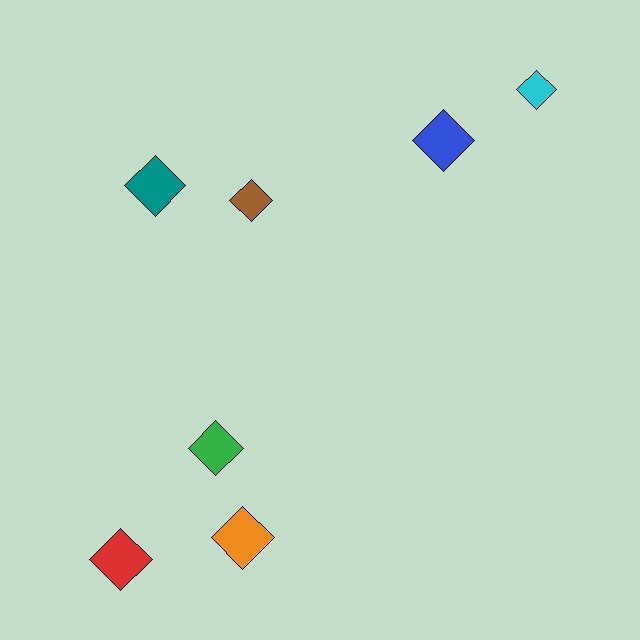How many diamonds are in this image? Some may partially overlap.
There are 7 diamonds.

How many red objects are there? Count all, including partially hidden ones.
There is 1 red object.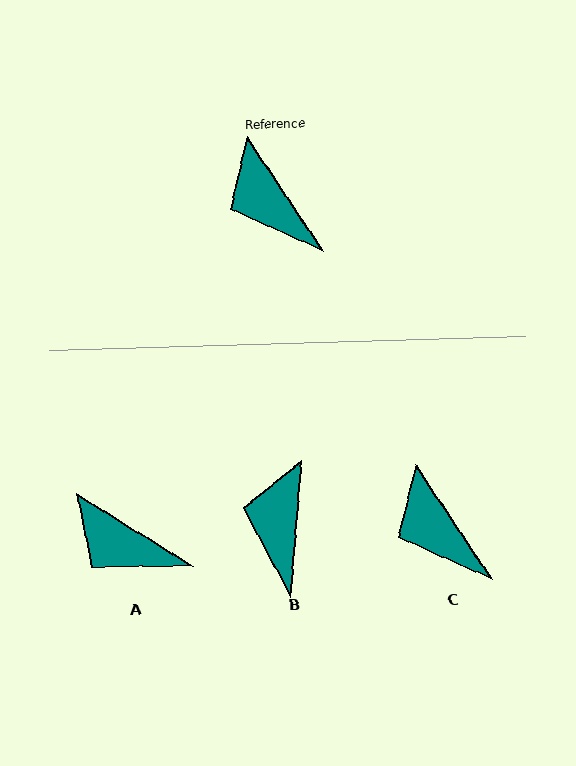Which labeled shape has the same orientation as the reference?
C.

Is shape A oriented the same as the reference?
No, it is off by about 24 degrees.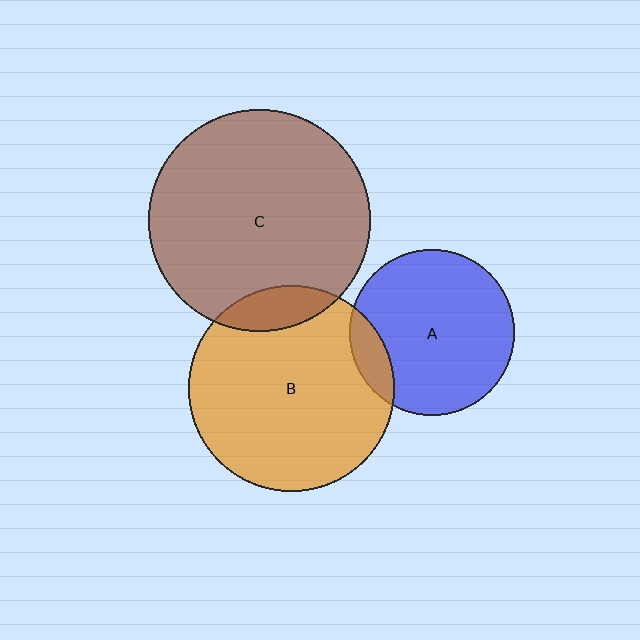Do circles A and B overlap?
Yes.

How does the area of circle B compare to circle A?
Approximately 1.5 times.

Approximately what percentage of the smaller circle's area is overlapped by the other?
Approximately 10%.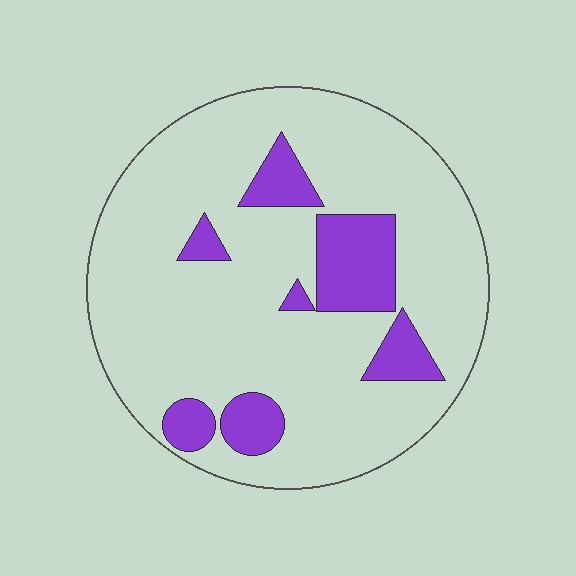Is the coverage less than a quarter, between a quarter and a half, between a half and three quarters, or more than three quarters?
Less than a quarter.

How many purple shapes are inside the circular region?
7.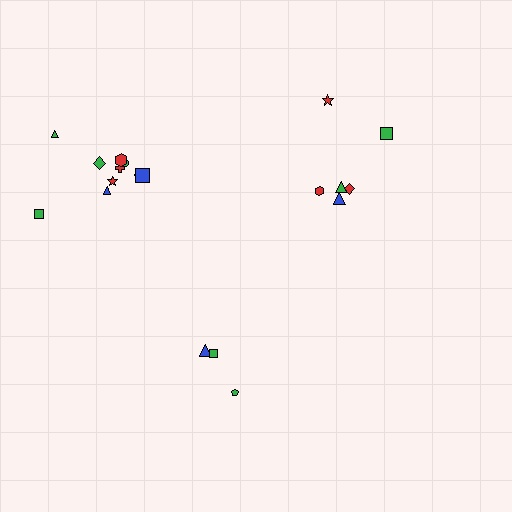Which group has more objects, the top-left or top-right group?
The top-left group.